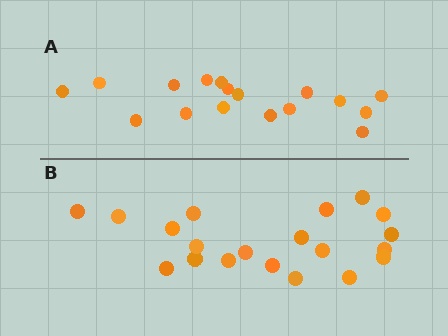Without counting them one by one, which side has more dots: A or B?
Region B (the bottom region) has more dots.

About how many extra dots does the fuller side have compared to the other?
Region B has just a few more — roughly 2 or 3 more dots than region A.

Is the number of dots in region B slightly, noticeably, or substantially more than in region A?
Region B has only slightly more — the two regions are fairly close. The ratio is roughly 1.2 to 1.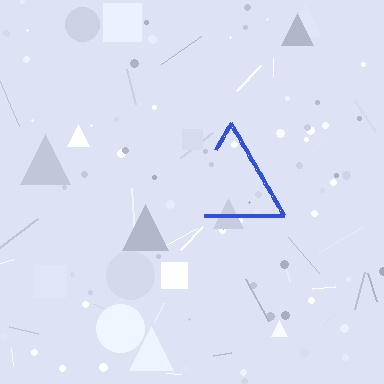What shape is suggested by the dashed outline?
The dashed outline suggests a triangle.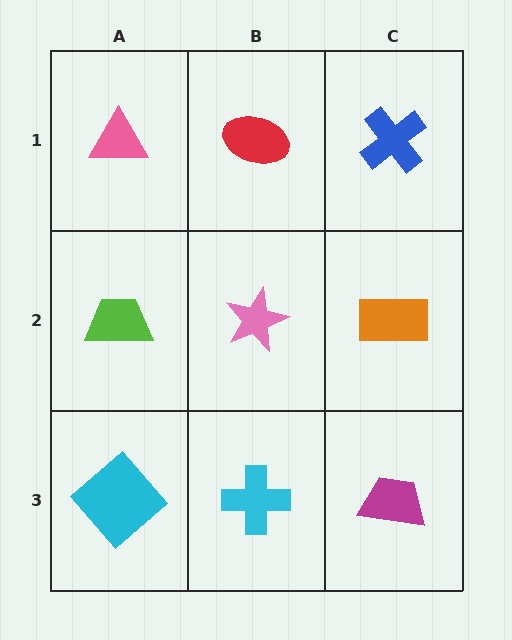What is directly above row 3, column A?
A lime trapezoid.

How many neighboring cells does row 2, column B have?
4.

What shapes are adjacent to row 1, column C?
An orange rectangle (row 2, column C), a red ellipse (row 1, column B).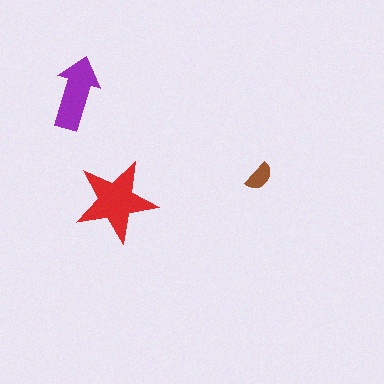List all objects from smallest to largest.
The brown semicircle, the purple arrow, the red star.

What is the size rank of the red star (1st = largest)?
1st.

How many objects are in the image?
There are 3 objects in the image.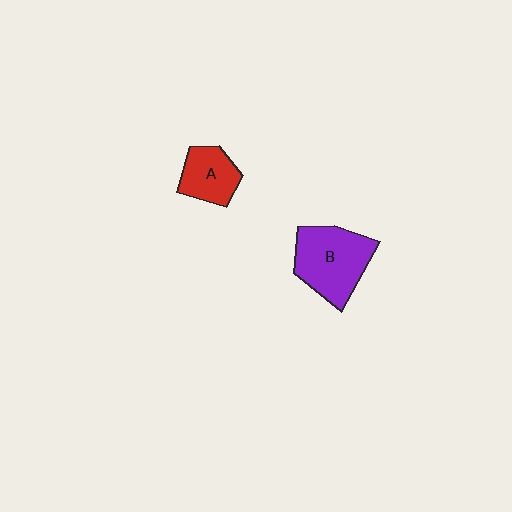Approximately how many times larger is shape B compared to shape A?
Approximately 1.7 times.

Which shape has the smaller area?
Shape A (red).